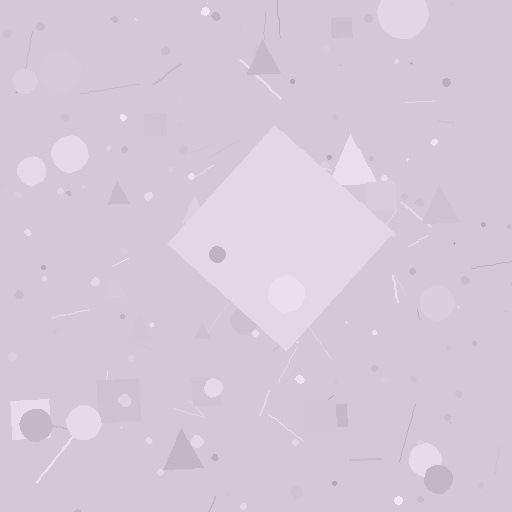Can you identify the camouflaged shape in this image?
The camouflaged shape is a diamond.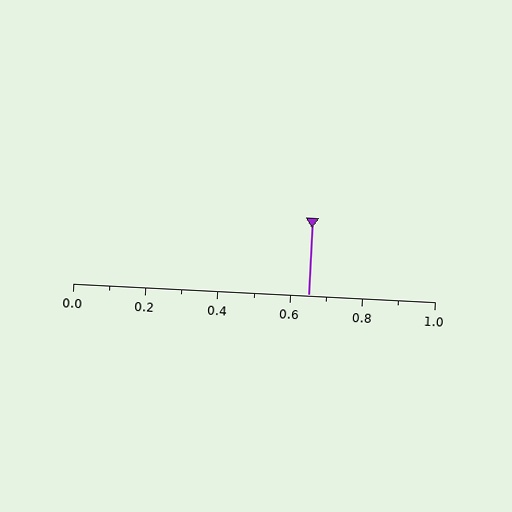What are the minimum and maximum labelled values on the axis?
The axis runs from 0.0 to 1.0.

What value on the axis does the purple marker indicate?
The marker indicates approximately 0.65.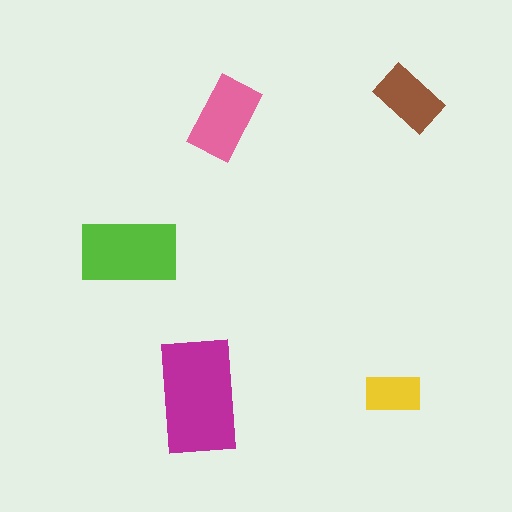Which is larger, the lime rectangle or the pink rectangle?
The lime one.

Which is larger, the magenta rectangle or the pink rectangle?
The magenta one.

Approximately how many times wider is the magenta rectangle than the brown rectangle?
About 1.5 times wider.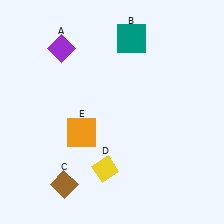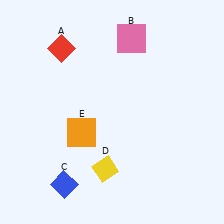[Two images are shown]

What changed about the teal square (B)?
In Image 1, B is teal. In Image 2, it changed to pink.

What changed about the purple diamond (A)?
In Image 1, A is purple. In Image 2, it changed to red.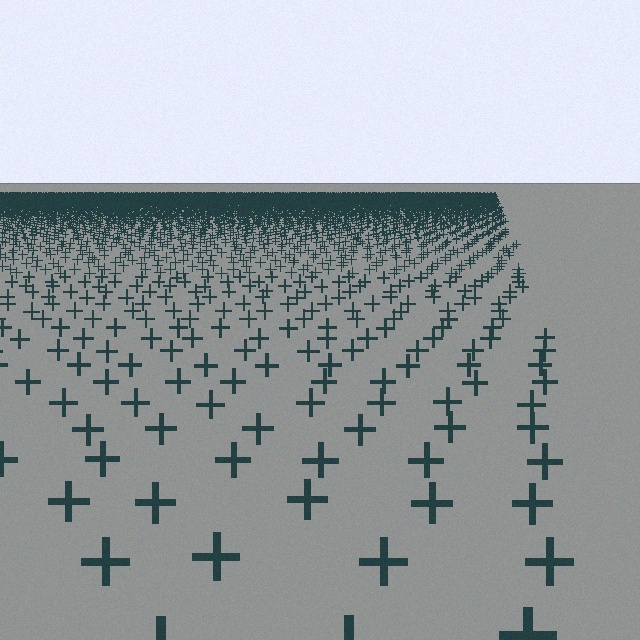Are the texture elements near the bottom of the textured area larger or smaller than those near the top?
Larger. Near the bottom, elements are closer to the viewer and appear at a bigger on-screen size.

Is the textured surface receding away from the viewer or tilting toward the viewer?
The surface is receding away from the viewer. Texture elements get smaller and denser toward the top.